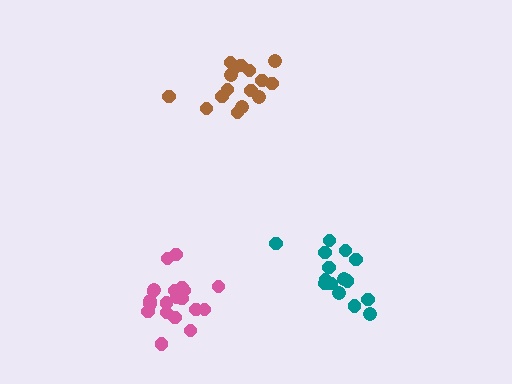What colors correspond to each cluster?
The clusters are colored: brown, teal, pink.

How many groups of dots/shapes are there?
There are 3 groups.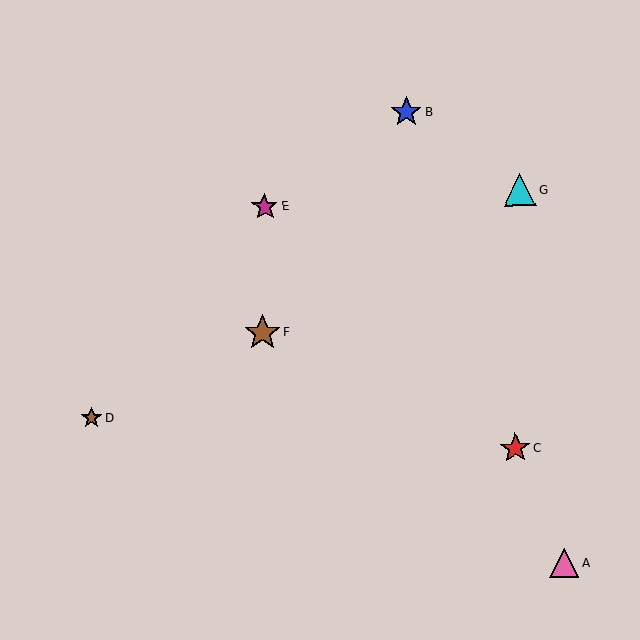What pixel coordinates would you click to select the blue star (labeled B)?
Click at (406, 112) to select the blue star B.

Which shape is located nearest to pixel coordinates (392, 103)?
The blue star (labeled B) at (406, 112) is nearest to that location.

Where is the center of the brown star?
The center of the brown star is at (92, 418).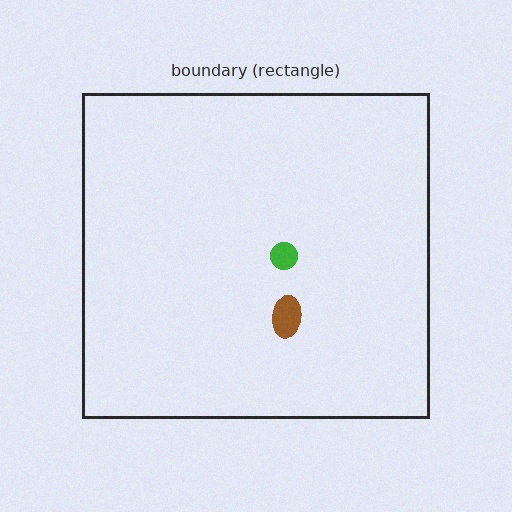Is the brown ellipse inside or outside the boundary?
Inside.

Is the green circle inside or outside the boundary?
Inside.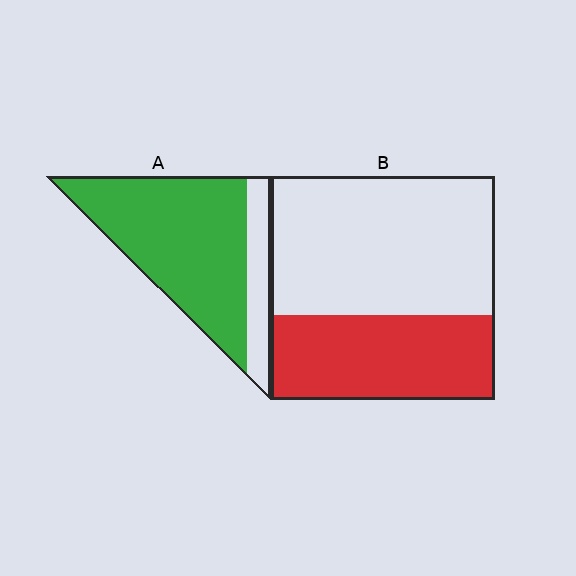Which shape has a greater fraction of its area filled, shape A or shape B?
Shape A.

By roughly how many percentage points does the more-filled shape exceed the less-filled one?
By roughly 40 percentage points (A over B).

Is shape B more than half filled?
No.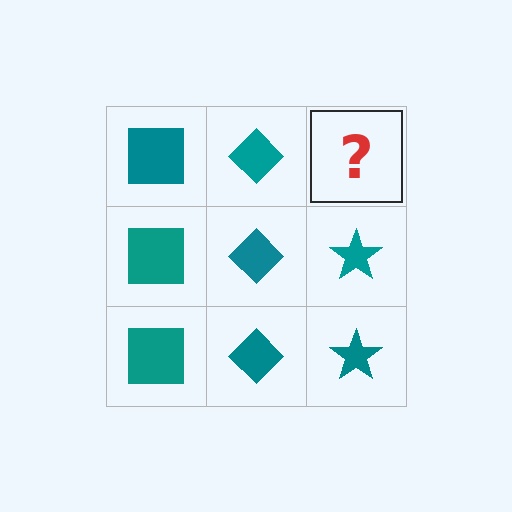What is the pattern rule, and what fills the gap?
The rule is that each column has a consistent shape. The gap should be filled with a teal star.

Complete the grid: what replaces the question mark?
The question mark should be replaced with a teal star.